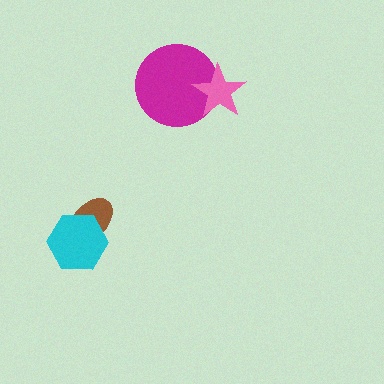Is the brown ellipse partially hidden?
Yes, it is partially covered by another shape.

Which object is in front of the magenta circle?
The pink star is in front of the magenta circle.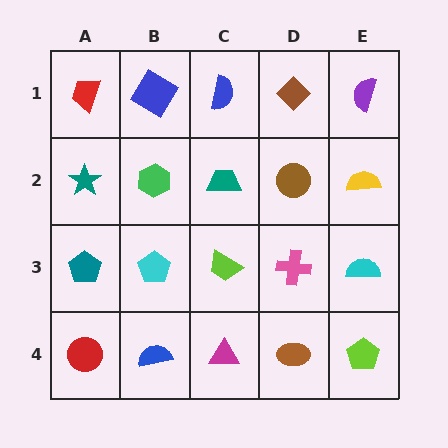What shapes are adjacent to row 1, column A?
A teal star (row 2, column A), a blue diamond (row 1, column B).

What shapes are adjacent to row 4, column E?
A cyan semicircle (row 3, column E), a brown ellipse (row 4, column D).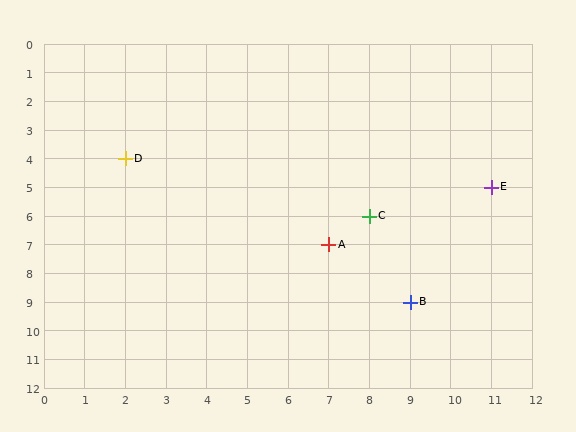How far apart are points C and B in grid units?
Points C and B are 1 column and 3 rows apart (about 3.2 grid units diagonally).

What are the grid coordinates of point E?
Point E is at grid coordinates (11, 5).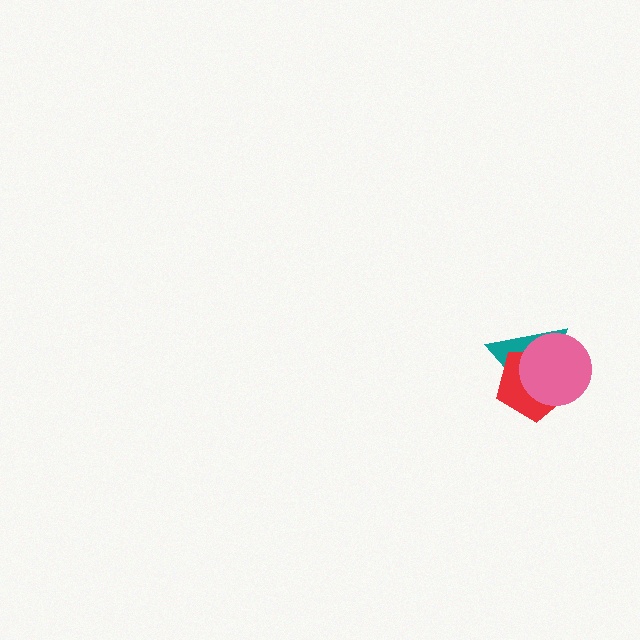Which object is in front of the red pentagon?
The pink circle is in front of the red pentagon.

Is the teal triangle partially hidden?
Yes, it is partially covered by another shape.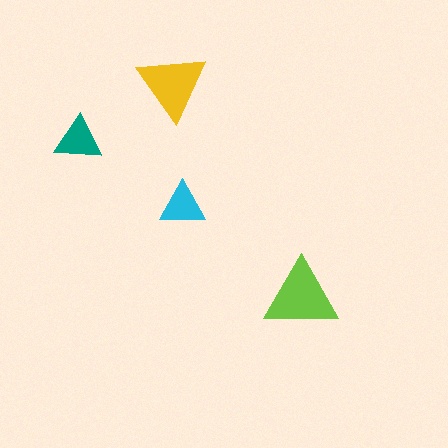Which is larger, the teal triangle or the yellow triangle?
The yellow one.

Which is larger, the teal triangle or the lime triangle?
The lime one.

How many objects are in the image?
There are 4 objects in the image.